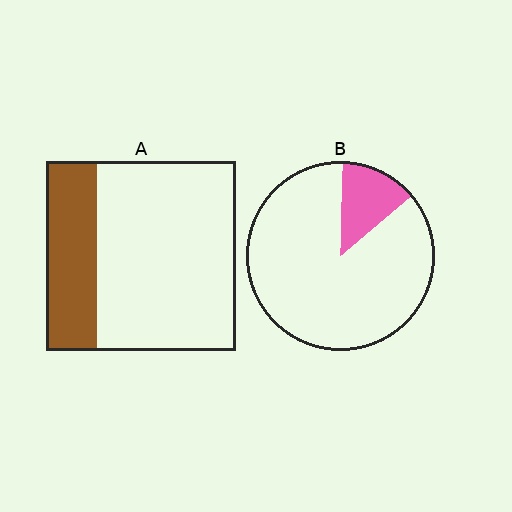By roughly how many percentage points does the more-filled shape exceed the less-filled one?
By roughly 15 percentage points (A over B).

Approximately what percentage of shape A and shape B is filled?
A is approximately 25% and B is approximately 15%.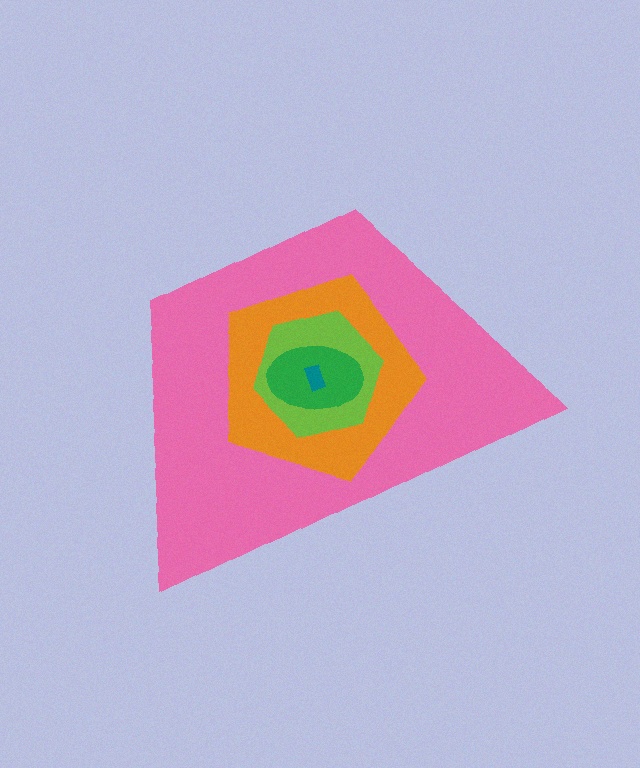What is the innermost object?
The teal rectangle.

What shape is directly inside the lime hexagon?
The green ellipse.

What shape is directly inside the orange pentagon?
The lime hexagon.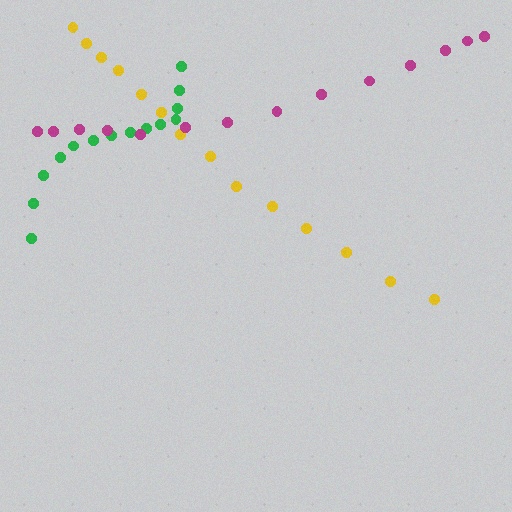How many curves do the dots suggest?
There are 3 distinct paths.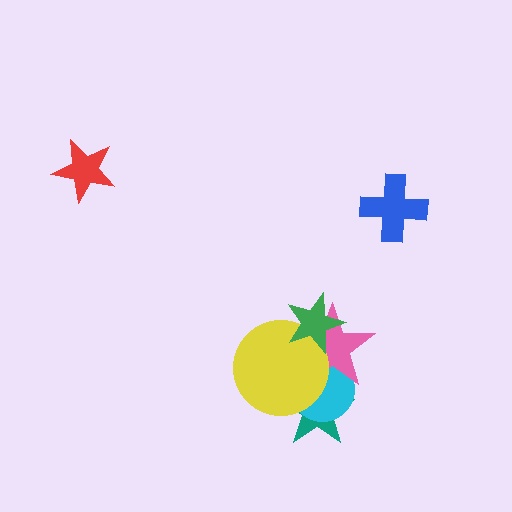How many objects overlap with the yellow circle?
4 objects overlap with the yellow circle.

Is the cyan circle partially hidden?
Yes, it is partially covered by another shape.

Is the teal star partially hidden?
Yes, it is partially covered by another shape.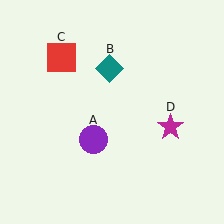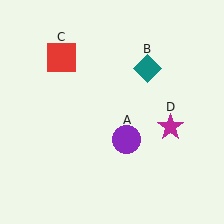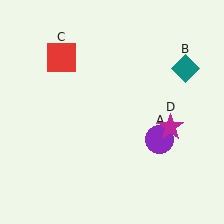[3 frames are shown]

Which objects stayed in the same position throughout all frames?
Red square (object C) and magenta star (object D) remained stationary.